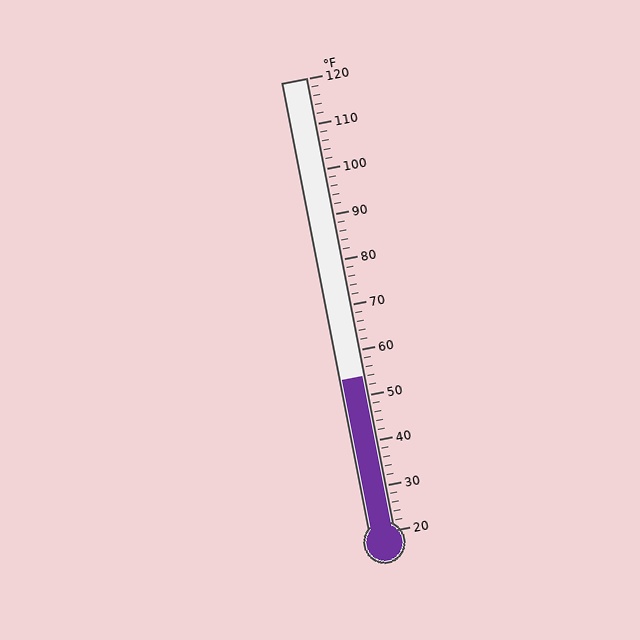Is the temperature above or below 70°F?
The temperature is below 70°F.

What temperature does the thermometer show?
The thermometer shows approximately 54°F.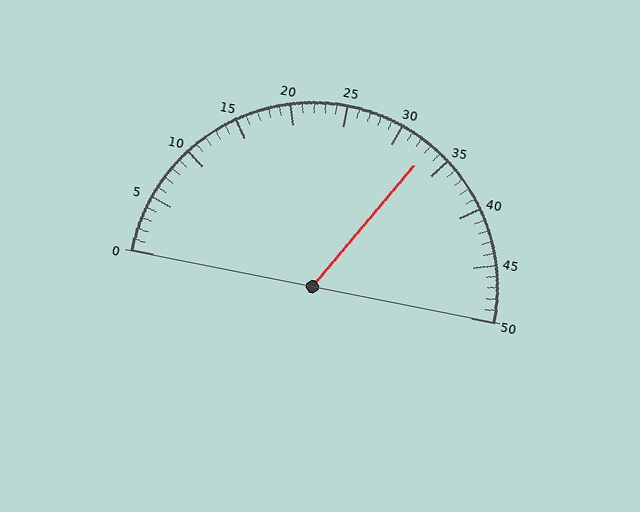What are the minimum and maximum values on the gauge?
The gauge ranges from 0 to 50.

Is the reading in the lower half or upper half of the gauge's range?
The reading is in the upper half of the range (0 to 50).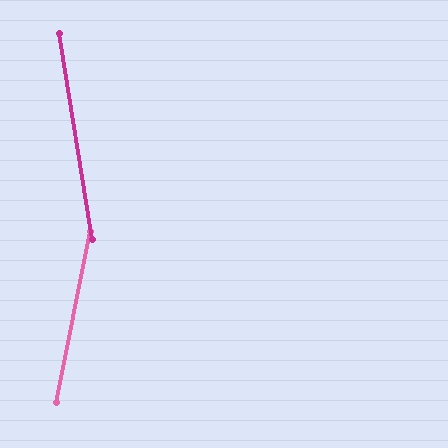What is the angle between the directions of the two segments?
Approximately 21 degrees.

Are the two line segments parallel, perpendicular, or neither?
Neither parallel nor perpendicular — they differ by about 21°.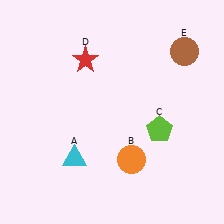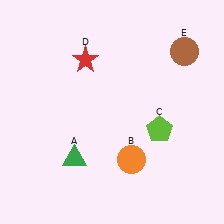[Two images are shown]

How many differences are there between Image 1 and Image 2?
There is 1 difference between the two images.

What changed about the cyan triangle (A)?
In Image 1, A is cyan. In Image 2, it changed to green.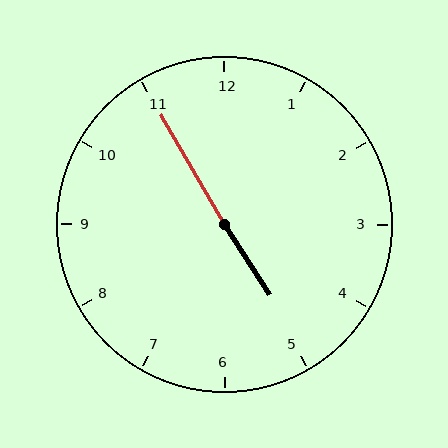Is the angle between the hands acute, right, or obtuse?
It is obtuse.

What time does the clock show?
4:55.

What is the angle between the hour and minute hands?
Approximately 178 degrees.